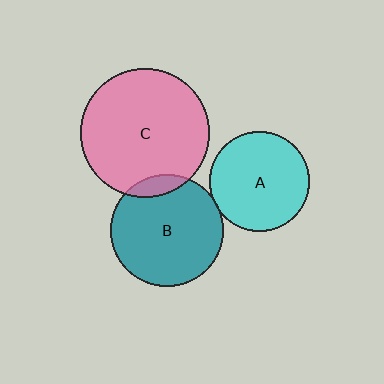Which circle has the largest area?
Circle C (pink).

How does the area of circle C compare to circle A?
Approximately 1.7 times.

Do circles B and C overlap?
Yes.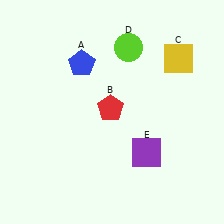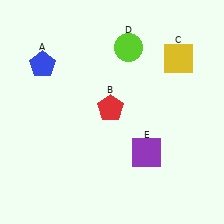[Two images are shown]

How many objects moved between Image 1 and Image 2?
1 object moved between the two images.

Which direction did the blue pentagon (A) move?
The blue pentagon (A) moved left.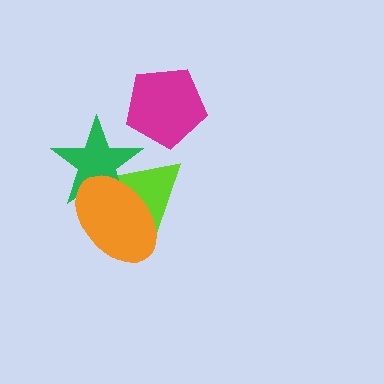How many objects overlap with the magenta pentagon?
0 objects overlap with the magenta pentagon.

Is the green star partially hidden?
Yes, it is partially covered by another shape.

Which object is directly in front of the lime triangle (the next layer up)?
The green star is directly in front of the lime triangle.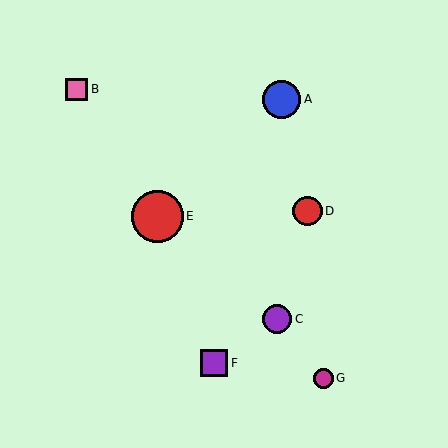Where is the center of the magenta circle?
The center of the magenta circle is at (323, 378).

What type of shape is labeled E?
Shape E is a red circle.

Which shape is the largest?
The red circle (labeled E) is the largest.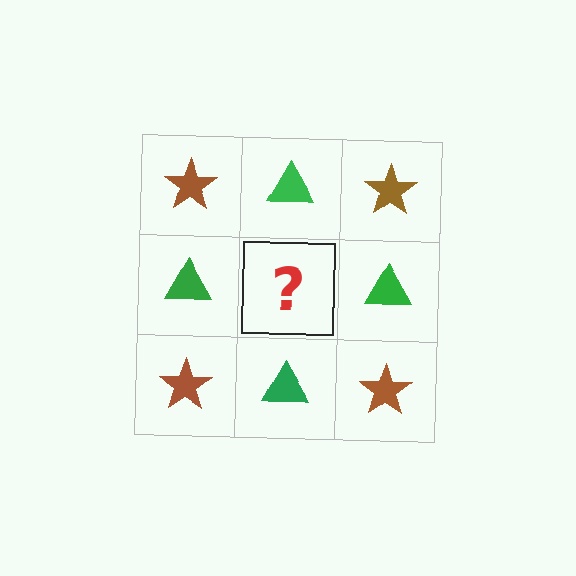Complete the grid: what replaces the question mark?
The question mark should be replaced with a brown star.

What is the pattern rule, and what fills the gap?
The rule is that it alternates brown star and green triangle in a checkerboard pattern. The gap should be filled with a brown star.